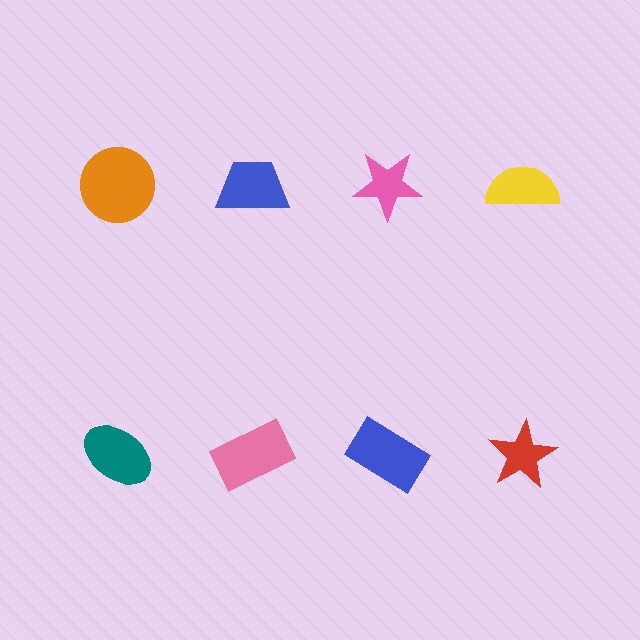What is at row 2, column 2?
A pink rectangle.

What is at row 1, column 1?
An orange circle.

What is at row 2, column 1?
A teal ellipse.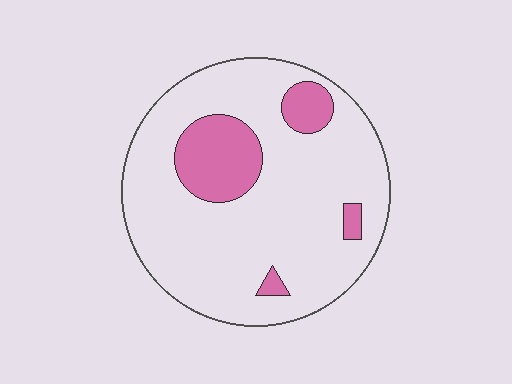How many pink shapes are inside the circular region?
4.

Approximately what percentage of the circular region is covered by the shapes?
Approximately 15%.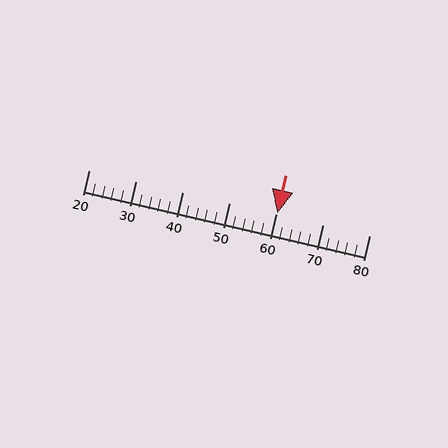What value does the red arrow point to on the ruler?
The red arrow points to approximately 60.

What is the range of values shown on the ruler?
The ruler shows values from 20 to 80.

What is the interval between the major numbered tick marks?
The major tick marks are spaced 10 units apart.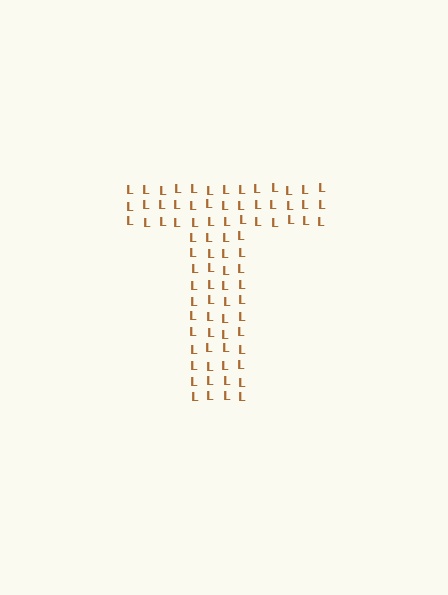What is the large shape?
The large shape is the letter T.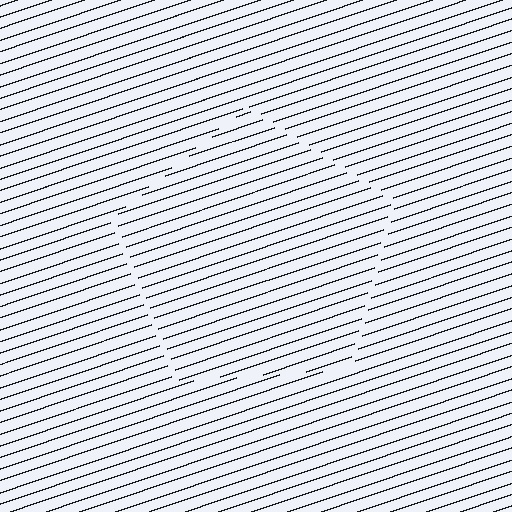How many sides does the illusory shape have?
5 sides — the line-ends trace a pentagon.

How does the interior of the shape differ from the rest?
The interior of the shape contains the same grating, shifted by half a period — the contour is defined by the phase discontinuity where line-ends from the inner and outer gratings abut.